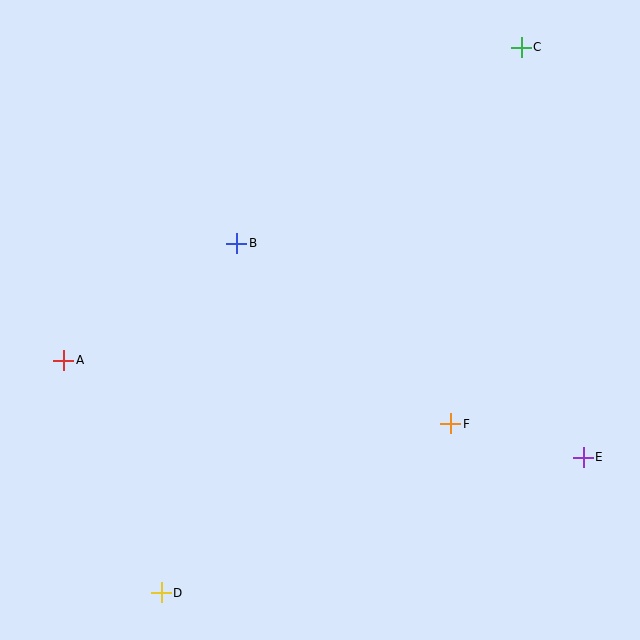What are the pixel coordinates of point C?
Point C is at (521, 47).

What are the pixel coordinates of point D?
Point D is at (161, 593).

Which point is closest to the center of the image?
Point B at (237, 243) is closest to the center.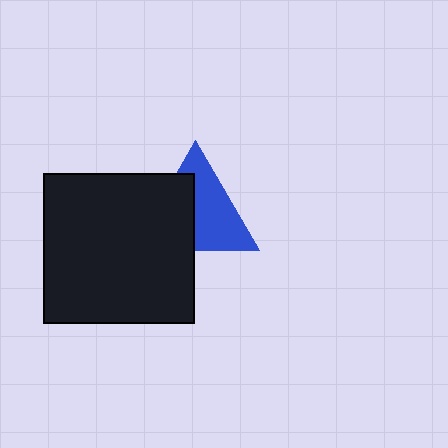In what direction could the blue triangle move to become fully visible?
The blue triangle could move toward the upper-right. That would shift it out from behind the black square entirely.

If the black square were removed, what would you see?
You would see the complete blue triangle.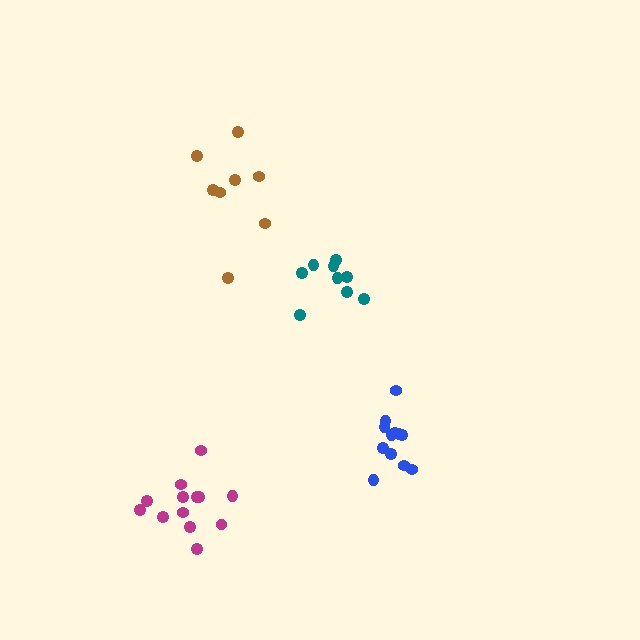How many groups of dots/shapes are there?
There are 4 groups.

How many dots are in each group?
Group 1: 13 dots, Group 2: 9 dots, Group 3: 12 dots, Group 4: 8 dots (42 total).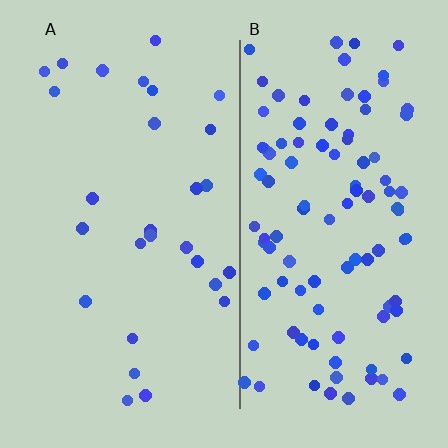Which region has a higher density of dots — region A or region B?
B (the right).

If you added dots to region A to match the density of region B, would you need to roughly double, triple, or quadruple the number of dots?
Approximately quadruple.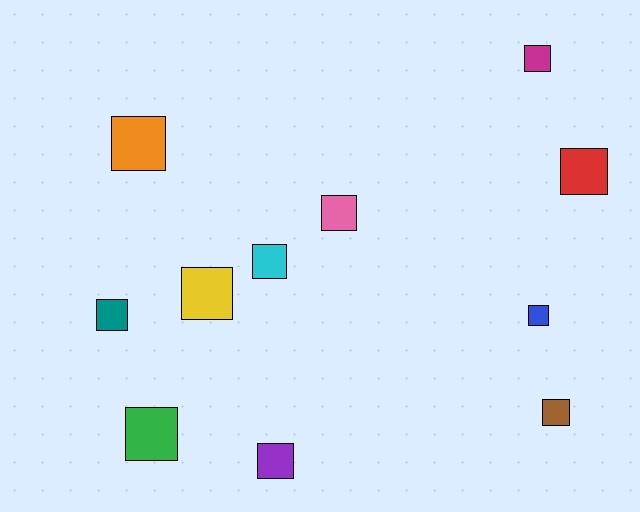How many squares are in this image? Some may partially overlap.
There are 11 squares.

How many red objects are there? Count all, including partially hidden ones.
There is 1 red object.